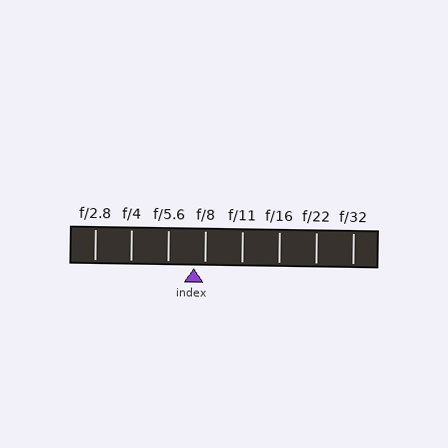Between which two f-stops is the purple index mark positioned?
The index mark is between f/5.6 and f/8.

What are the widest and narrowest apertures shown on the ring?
The widest aperture shown is f/2.8 and the narrowest is f/32.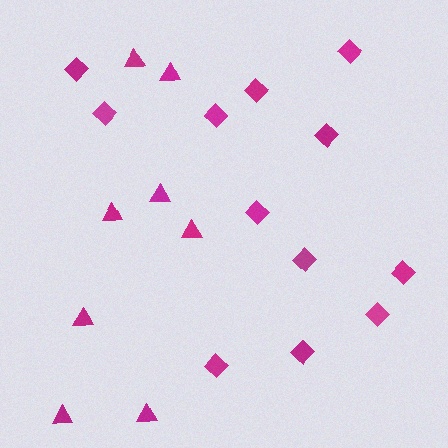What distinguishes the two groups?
There are 2 groups: one group of diamonds (12) and one group of triangles (8).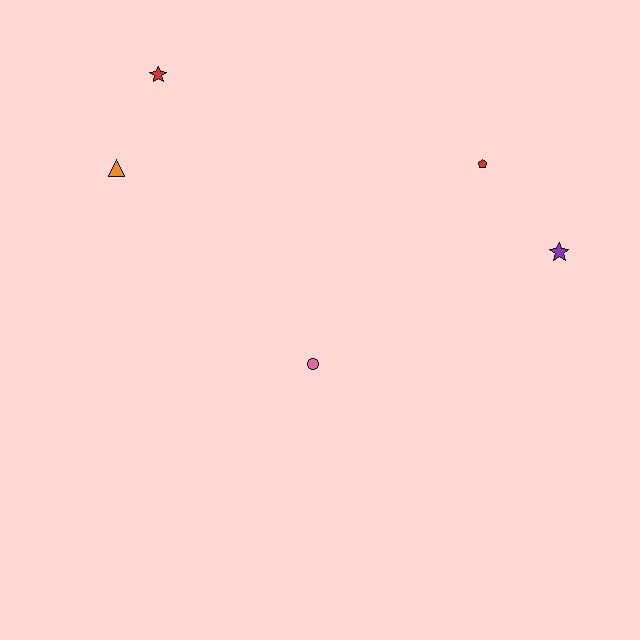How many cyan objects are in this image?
There are no cyan objects.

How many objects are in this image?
There are 5 objects.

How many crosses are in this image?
There are no crosses.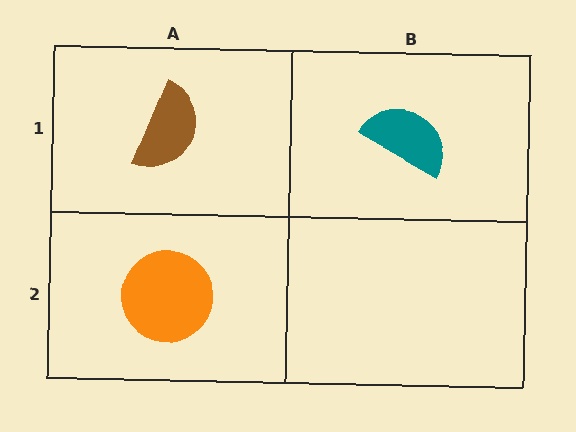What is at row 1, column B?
A teal semicircle.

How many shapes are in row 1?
2 shapes.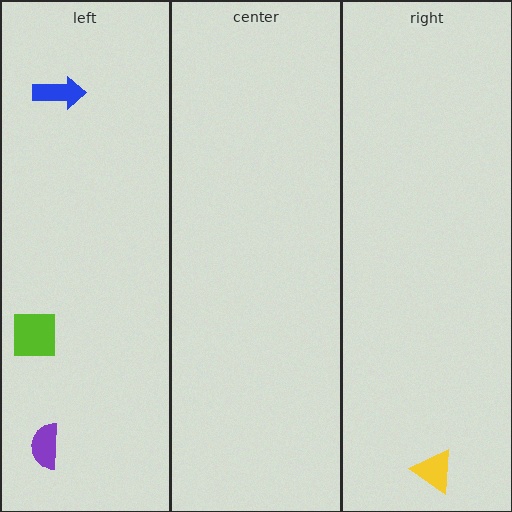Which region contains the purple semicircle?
The left region.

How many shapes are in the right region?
1.